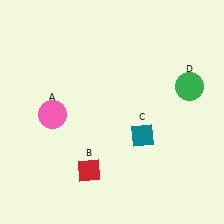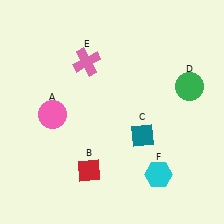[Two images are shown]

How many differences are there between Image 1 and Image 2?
There are 2 differences between the two images.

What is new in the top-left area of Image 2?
A pink cross (E) was added in the top-left area of Image 2.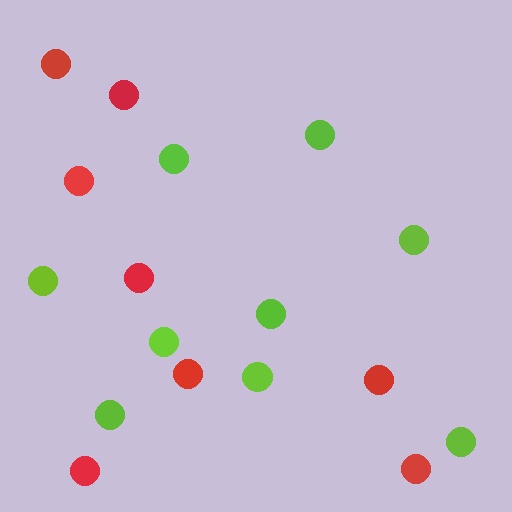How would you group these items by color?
There are 2 groups: one group of lime circles (9) and one group of red circles (8).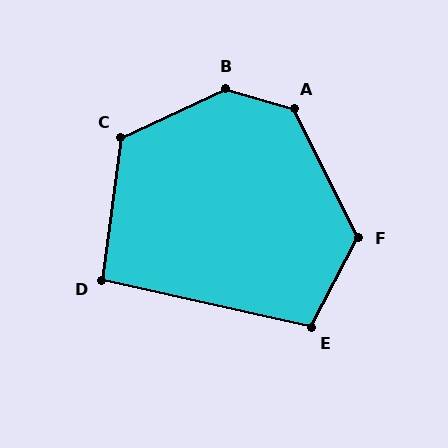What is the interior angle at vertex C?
Approximately 122 degrees (obtuse).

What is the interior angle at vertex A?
Approximately 133 degrees (obtuse).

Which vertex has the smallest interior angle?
D, at approximately 95 degrees.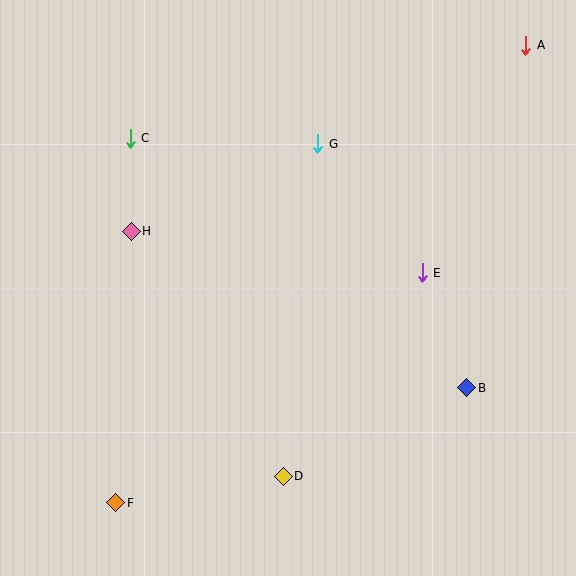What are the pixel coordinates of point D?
Point D is at (283, 476).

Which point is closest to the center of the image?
Point E at (422, 273) is closest to the center.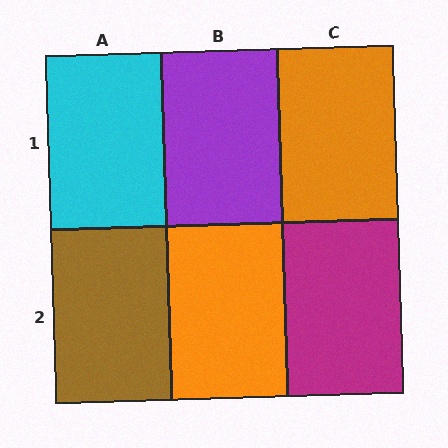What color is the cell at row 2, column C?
Magenta.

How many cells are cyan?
1 cell is cyan.